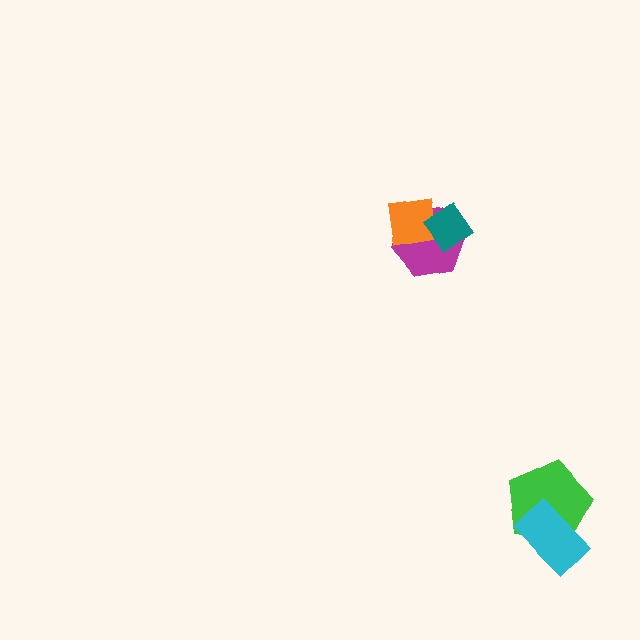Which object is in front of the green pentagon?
The cyan rectangle is in front of the green pentagon.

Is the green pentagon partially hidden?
Yes, it is partially covered by another shape.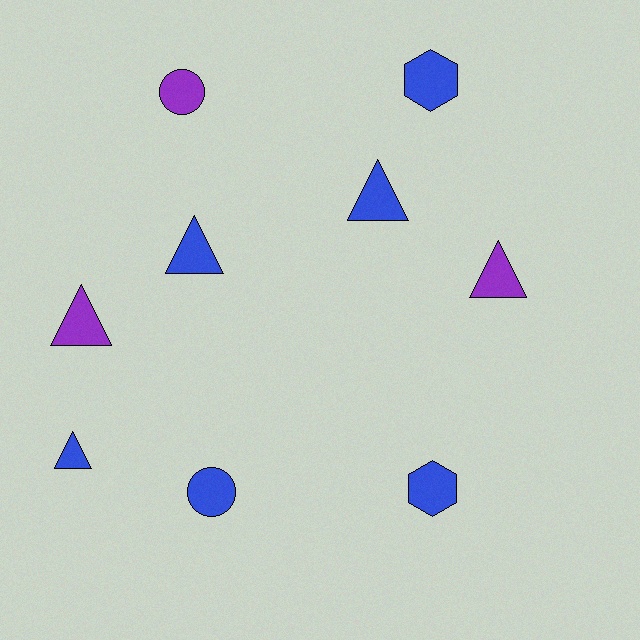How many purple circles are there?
There is 1 purple circle.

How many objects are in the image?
There are 9 objects.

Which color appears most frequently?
Blue, with 6 objects.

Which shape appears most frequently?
Triangle, with 5 objects.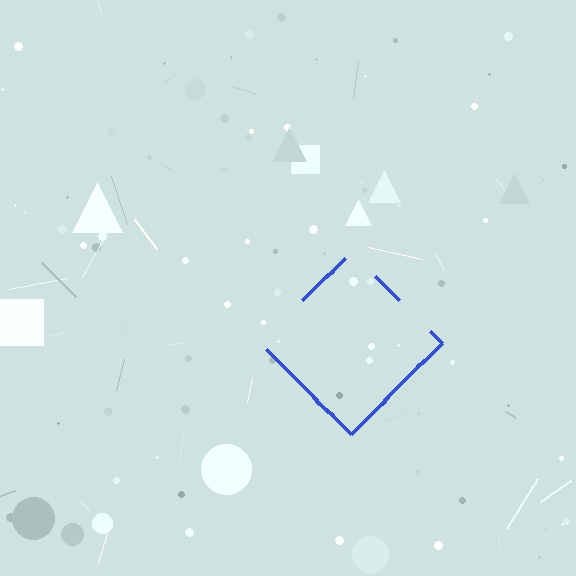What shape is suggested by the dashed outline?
The dashed outline suggests a diamond.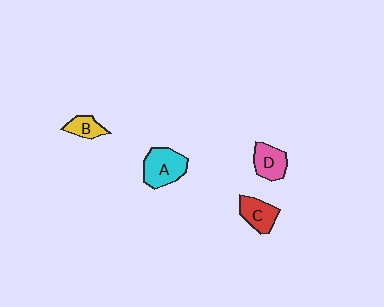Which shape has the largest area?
Shape A (cyan).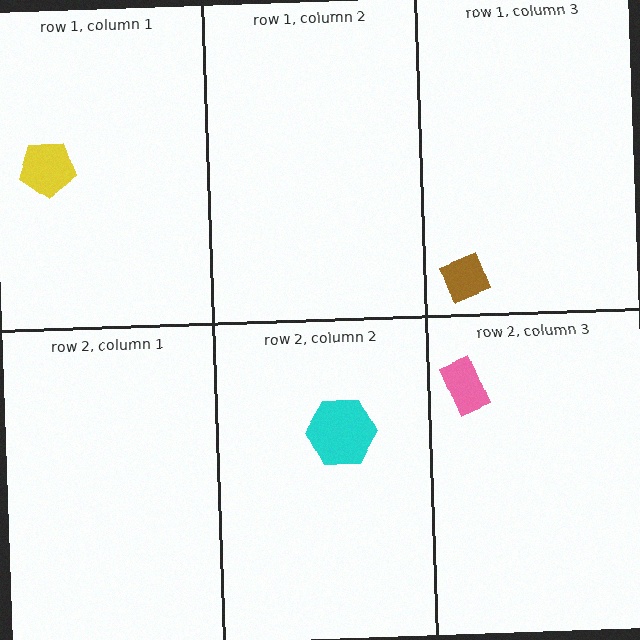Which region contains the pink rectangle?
The row 2, column 3 region.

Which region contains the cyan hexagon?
The row 2, column 2 region.